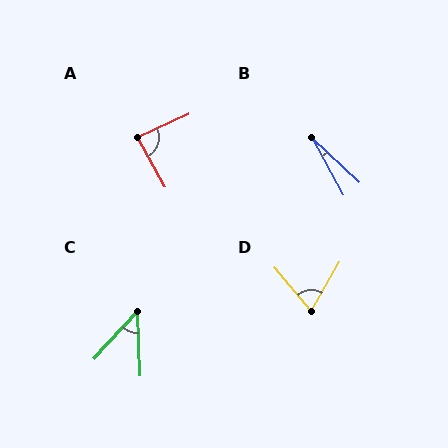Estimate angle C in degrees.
Approximately 45 degrees.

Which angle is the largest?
A, at approximately 85 degrees.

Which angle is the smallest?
B, at approximately 18 degrees.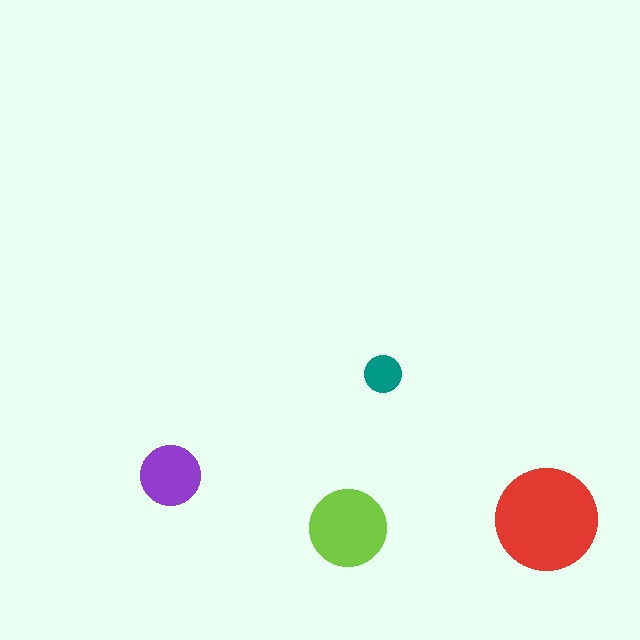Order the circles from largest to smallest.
the red one, the lime one, the purple one, the teal one.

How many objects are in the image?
There are 4 objects in the image.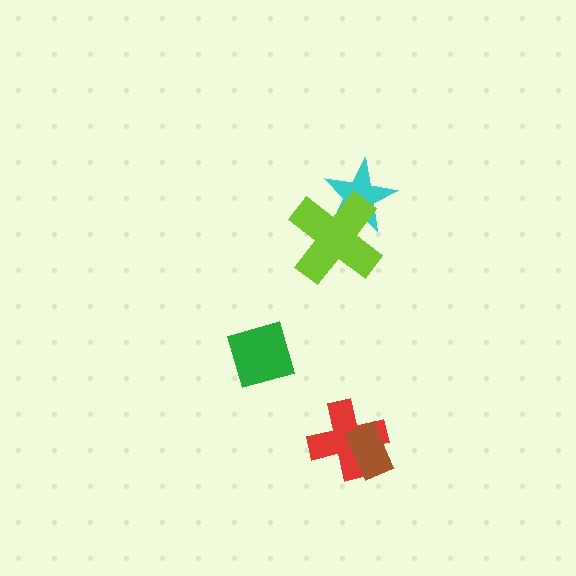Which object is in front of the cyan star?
The lime cross is in front of the cyan star.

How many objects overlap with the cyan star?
1 object overlaps with the cyan star.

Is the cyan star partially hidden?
Yes, it is partially covered by another shape.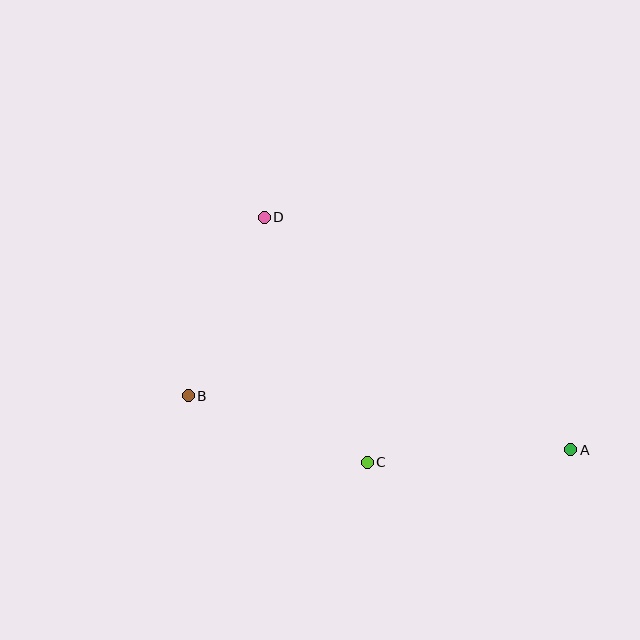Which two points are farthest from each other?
Points A and B are farthest from each other.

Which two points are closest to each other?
Points B and C are closest to each other.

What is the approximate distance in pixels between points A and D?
The distance between A and D is approximately 385 pixels.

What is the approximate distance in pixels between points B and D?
The distance between B and D is approximately 194 pixels.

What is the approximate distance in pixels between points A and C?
The distance between A and C is approximately 204 pixels.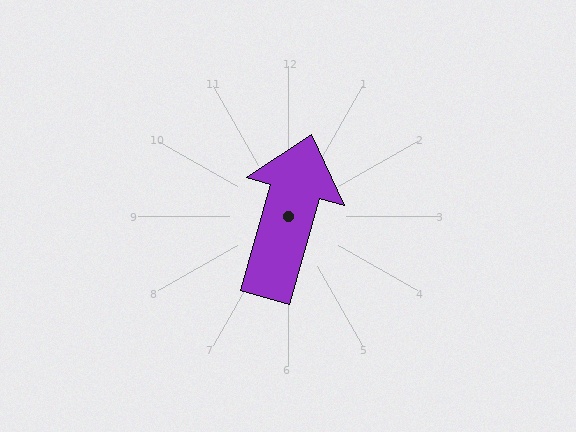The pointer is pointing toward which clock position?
Roughly 1 o'clock.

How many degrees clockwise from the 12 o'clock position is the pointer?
Approximately 16 degrees.